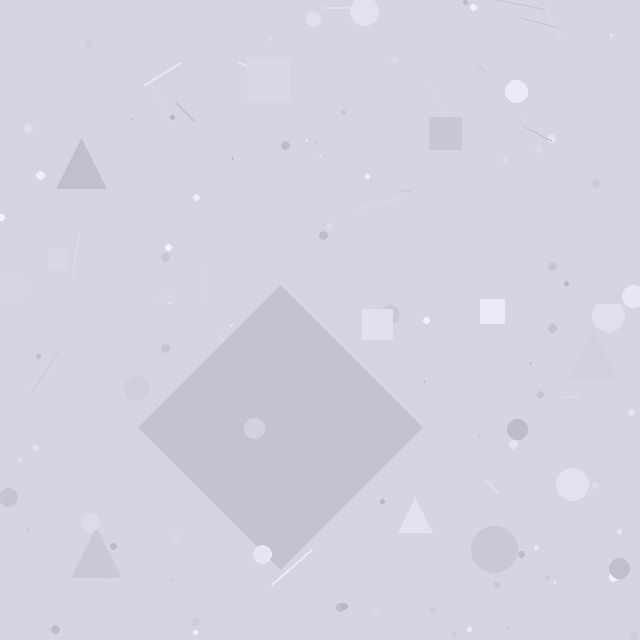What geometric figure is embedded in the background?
A diamond is embedded in the background.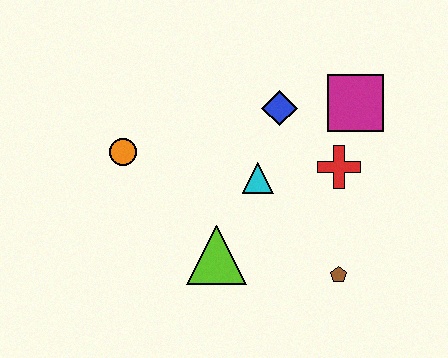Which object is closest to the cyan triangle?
The blue diamond is closest to the cyan triangle.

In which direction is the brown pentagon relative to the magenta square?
The brown pentagon is below the magenta square.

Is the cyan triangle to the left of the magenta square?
Yes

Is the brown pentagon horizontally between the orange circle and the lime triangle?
No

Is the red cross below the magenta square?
Yes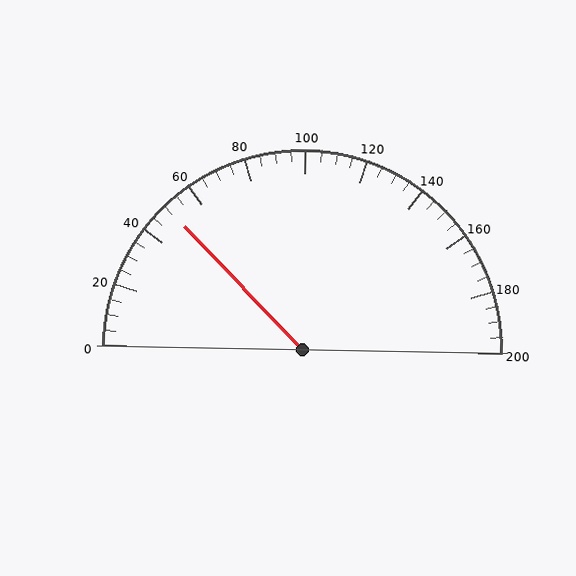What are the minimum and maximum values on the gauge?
The gauge ranges from 0 to 200.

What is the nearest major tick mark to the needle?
The nearest major tick mark is 40.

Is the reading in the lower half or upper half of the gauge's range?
The reading is in the lower half of the range (0 to 200).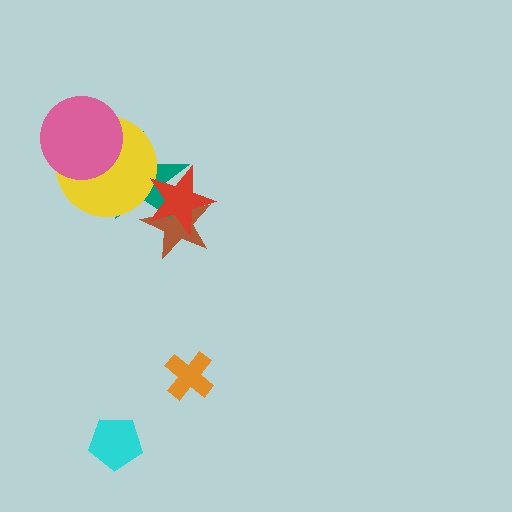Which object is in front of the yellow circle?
The pink circle is in front of the yellow circle.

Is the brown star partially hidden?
Yes, it is partially covered by another shape.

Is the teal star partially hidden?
Yes, it is partially covered by another shape.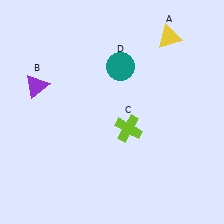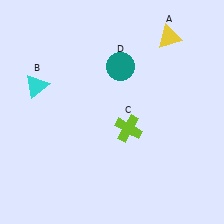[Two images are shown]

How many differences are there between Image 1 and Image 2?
There is 1 difference between the two images.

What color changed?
The triangle (B) changed from purple in Image 1 to cyan in Image 2.